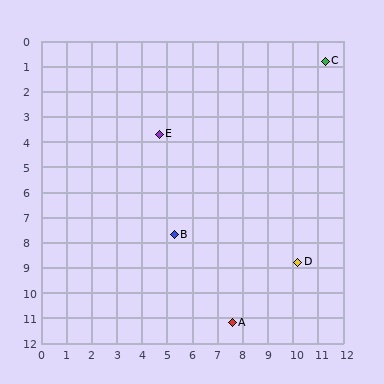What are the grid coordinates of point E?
Point E is at approximately (4.7, 3.7).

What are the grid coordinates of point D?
Point D is at approximately (10.2, 8.8).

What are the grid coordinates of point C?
Point C is at approximately (11.3, 0.8).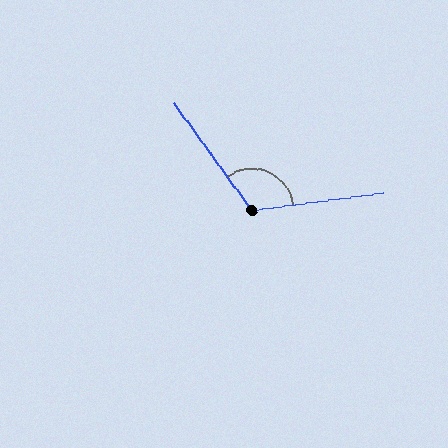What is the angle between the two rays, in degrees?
Approximately 119 degrees.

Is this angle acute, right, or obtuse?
It is obtuse.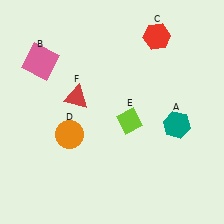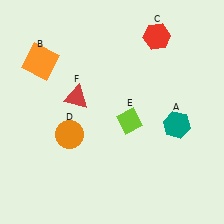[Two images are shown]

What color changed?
The square (B) changed from pink in Image 1 to orange in Image 2.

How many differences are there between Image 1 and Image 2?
There is 1 difference between the two images.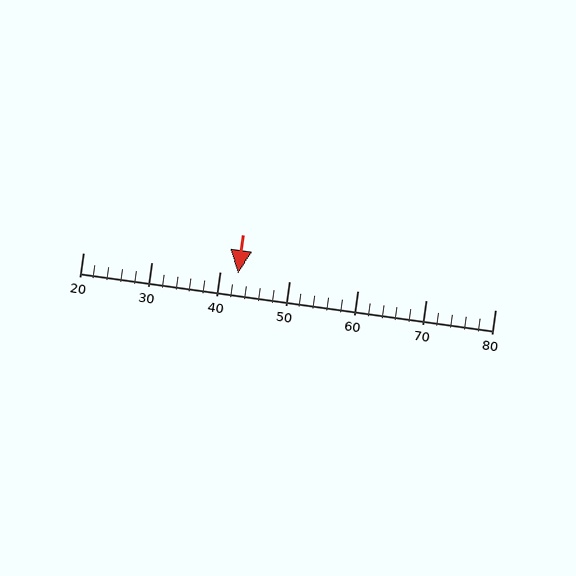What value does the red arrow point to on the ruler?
The red arrow points to approximately 43.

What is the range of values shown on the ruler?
The ruler shows values from 20 to 80.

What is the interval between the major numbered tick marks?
The major tick marks are spaced 10 units apart.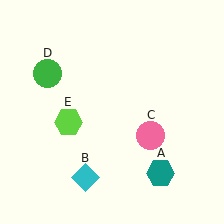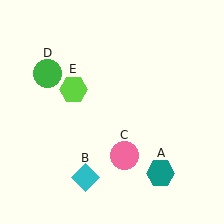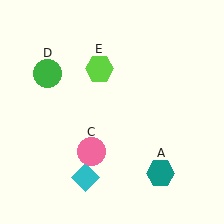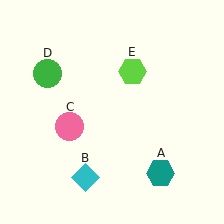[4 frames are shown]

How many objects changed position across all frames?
2 objects changed position: pink circle (object C), lime hexagon (object E).